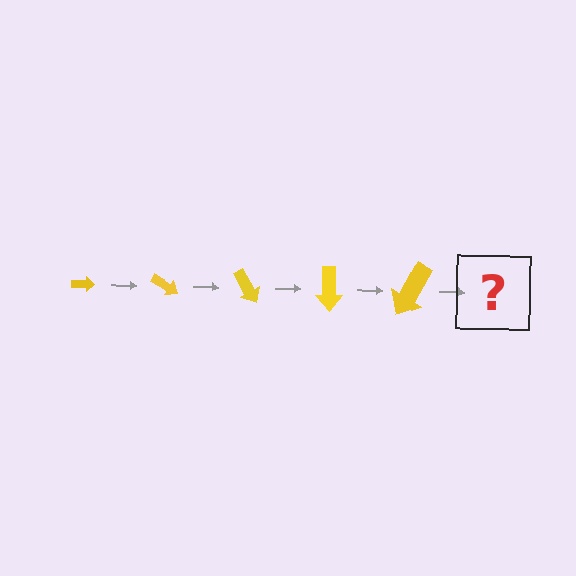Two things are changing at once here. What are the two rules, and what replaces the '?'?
The two rules are that the arrow grows larger each step and it rotates 30 degrees each step. The '?' should be an arrow, larger than the previous one and rotated 150 degrees from the start.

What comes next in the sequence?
The next element should be an arrow, larger than the previous one and rotated 150 degrees from the start.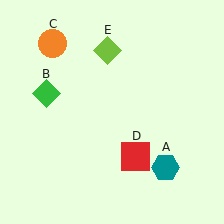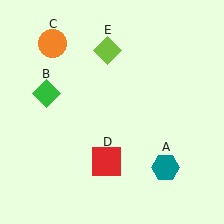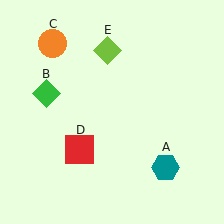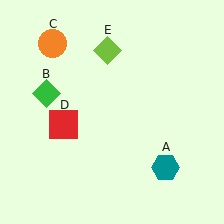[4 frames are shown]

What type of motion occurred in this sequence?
The red square (object D) rotated clockwise around the center of the scene.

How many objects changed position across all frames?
1 object changed position: red square (object D).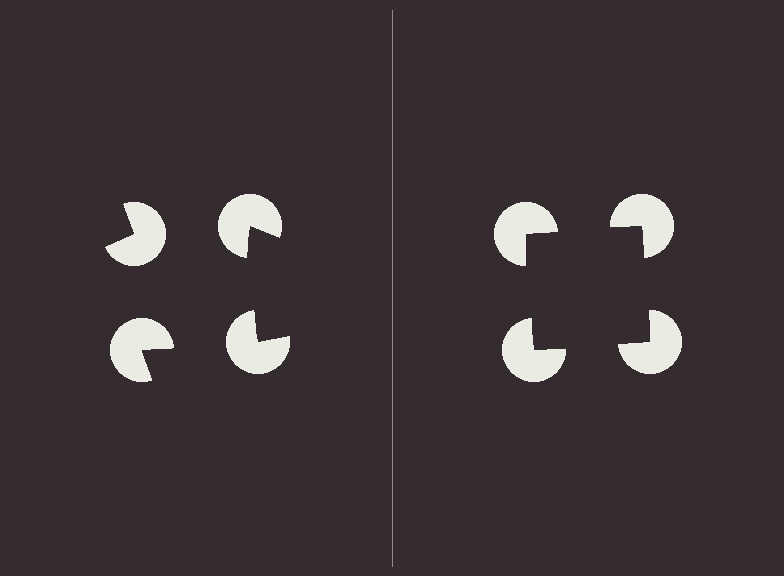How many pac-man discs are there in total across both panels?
8 — 4 on each side.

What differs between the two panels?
The pac-man discs are positioned identically on both sides; only the wedge orientations differ. On the right they align to a square; on the left they are misaligned.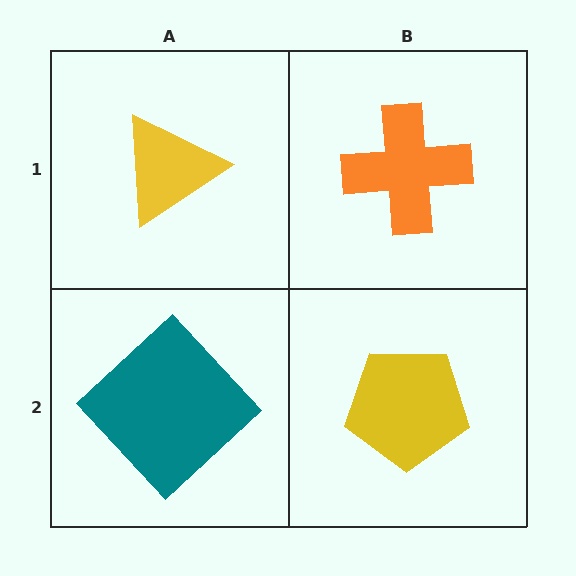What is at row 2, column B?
A yellow pentagon.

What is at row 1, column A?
A yellow triangle.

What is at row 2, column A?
A teal diamond.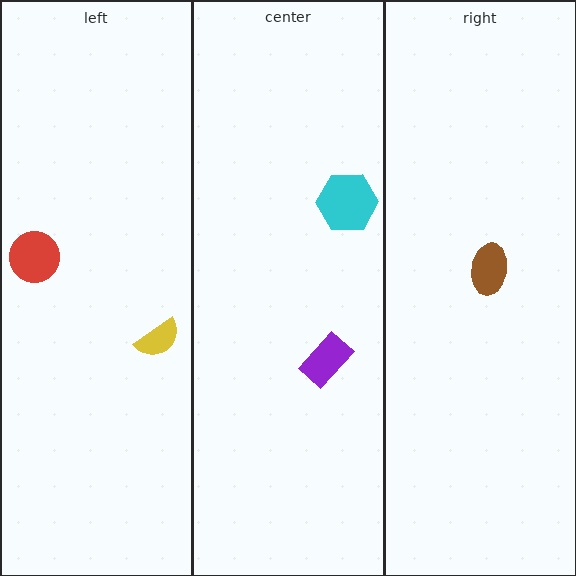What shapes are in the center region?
The cyan hexagon, the purple rectangle.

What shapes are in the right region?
The brown ellipse.